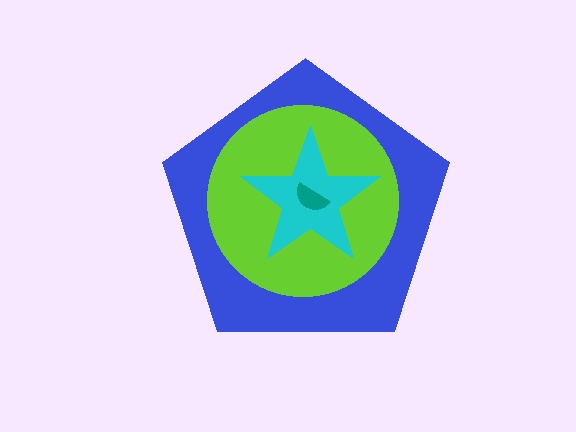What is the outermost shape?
The blue pentagon.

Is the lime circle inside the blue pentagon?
Yes.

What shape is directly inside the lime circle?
The cyan star.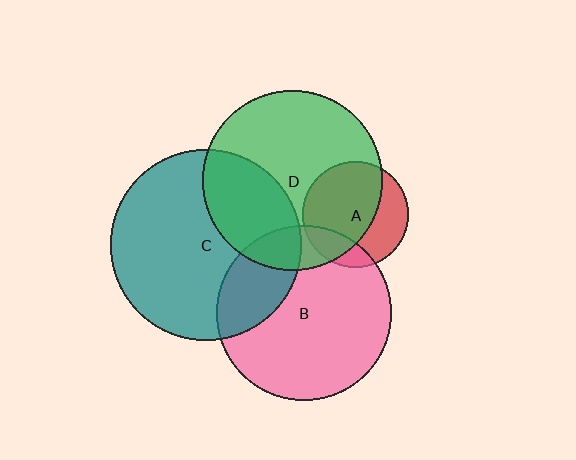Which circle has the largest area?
Circle C (teal).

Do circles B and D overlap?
Yes.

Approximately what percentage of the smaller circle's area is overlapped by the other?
Approximately 15%.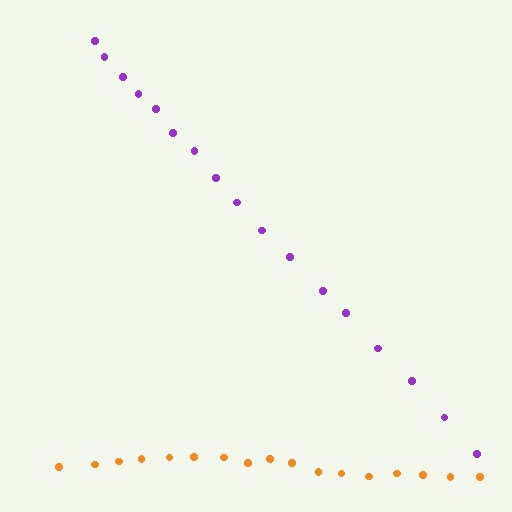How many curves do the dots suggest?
There are 2 distinct paths.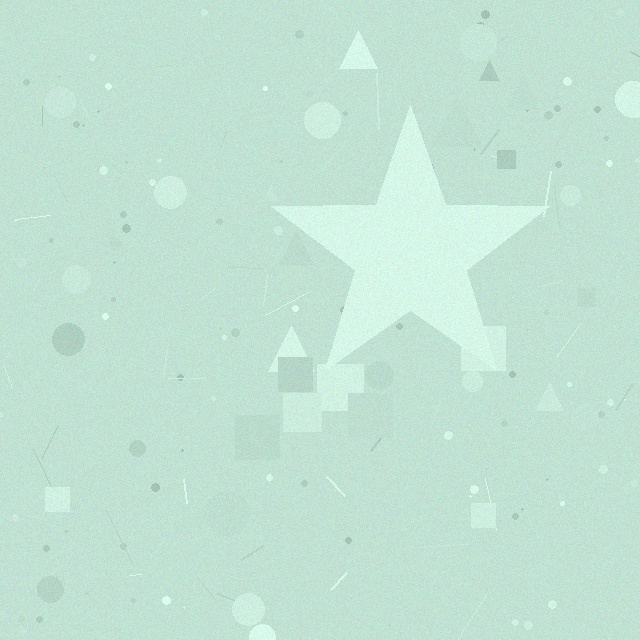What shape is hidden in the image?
A star is hidden in the image.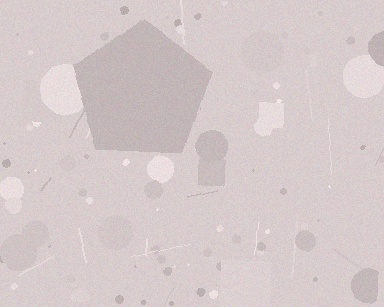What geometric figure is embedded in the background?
A pentagon is embedded in the background.